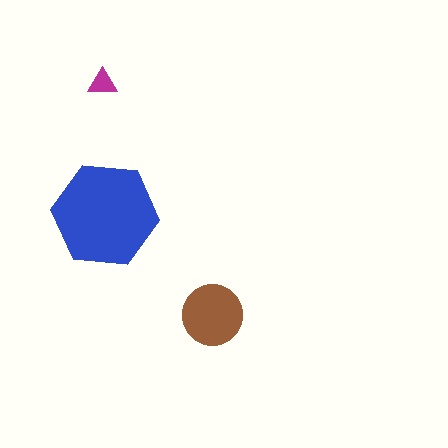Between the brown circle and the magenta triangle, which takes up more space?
The brown circle.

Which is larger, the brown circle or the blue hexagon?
The blue hexagon.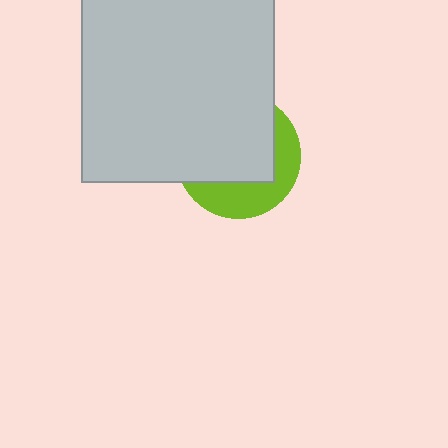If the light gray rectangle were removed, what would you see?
You would see the complete lime circle.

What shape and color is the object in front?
The object in front is a light gray rectangle.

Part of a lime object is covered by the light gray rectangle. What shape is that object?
It is a circle.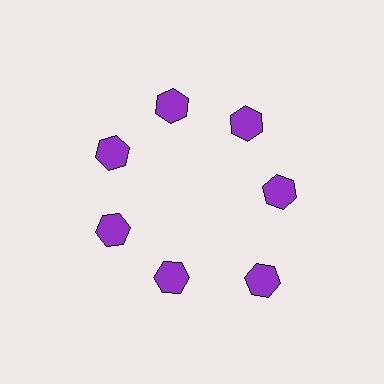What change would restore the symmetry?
The symmetry would be restored by moving it inward, back onto the ring so that all 7 hexagons sit at equal angles and equal distance from the center.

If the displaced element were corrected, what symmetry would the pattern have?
It would have 7-fold rotational symmetry — the pattern would map onto itself every 51 degrees.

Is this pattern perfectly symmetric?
No. The 7 purple hexagons are arranged in a ring, but one element near the 5 o'clock position is pushed outward from the center, breaking the 7-fold rotational symmetry.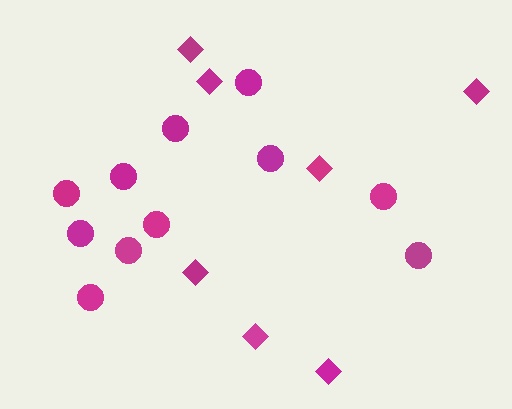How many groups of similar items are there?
There are 2 groups: one group of circles (11) and one group of diamonds (7).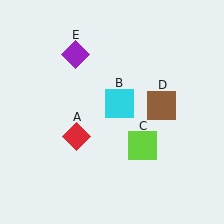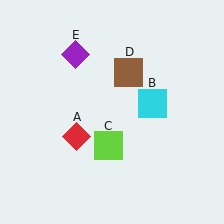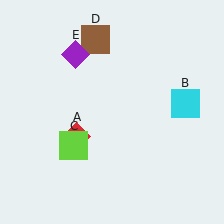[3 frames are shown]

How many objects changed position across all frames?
3 objects changed position: cyan square (object B), lime square (object C), brown square (object D).